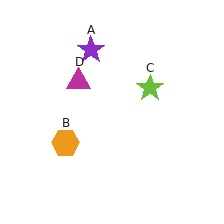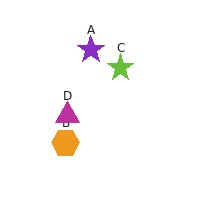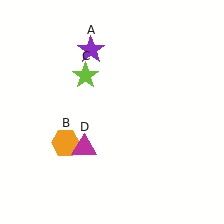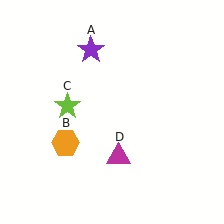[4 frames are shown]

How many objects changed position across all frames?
2 objects changed position: lime star (object C), magenta triangle (object D).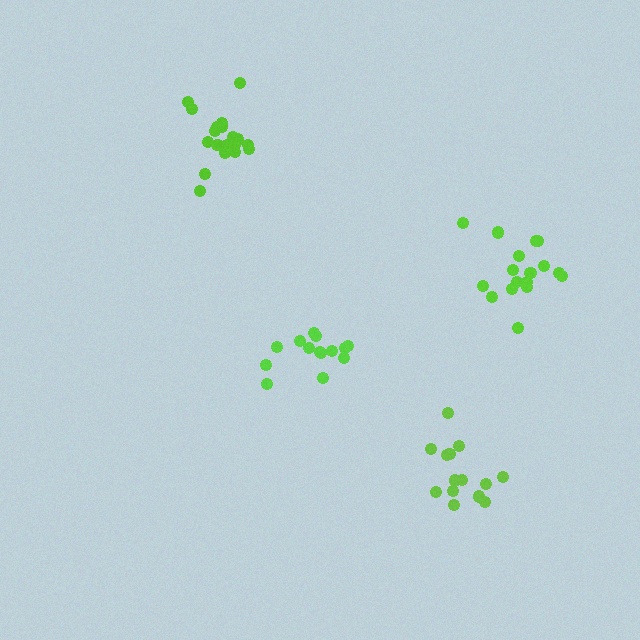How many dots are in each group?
Group 1: 14 dots, Group 2: 19 dots, Group 3: 14 dots, Group 4: 17 dots (64 total).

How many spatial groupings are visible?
There are 4 spatial groupings.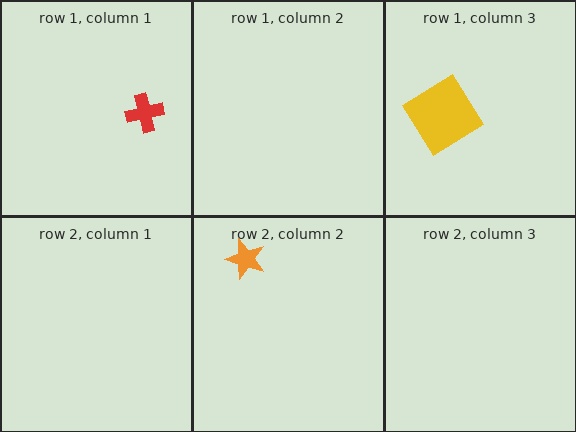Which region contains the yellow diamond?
The row 1, column 3 region.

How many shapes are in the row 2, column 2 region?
1.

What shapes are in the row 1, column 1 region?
The red cross.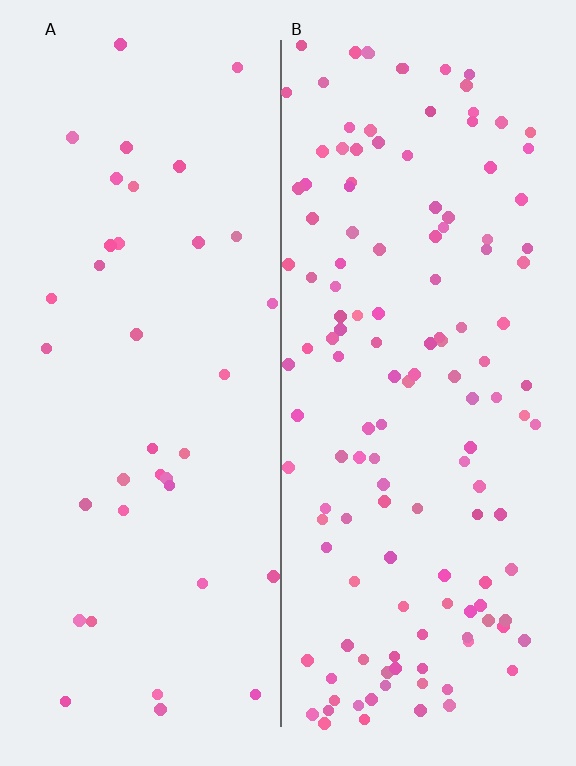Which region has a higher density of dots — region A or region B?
B (the right).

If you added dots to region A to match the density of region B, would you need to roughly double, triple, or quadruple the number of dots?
Approximately quadruple.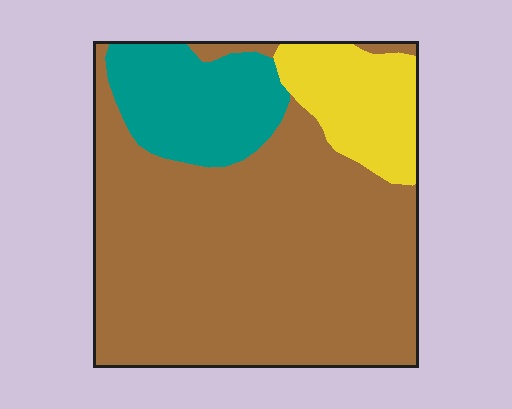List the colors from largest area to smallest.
From largest to smallest: brown, teal, yellow.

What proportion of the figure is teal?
Teal takes up about one sixth (1/6) of the figure.